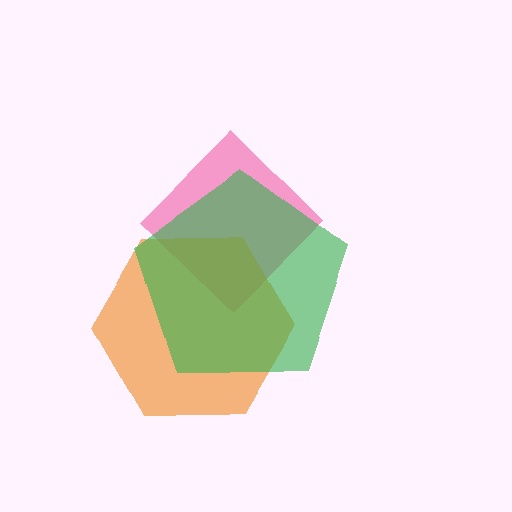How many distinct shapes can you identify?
There are 3 distinct shapes: a pink diamond, an orange hexagon, a green pentagon.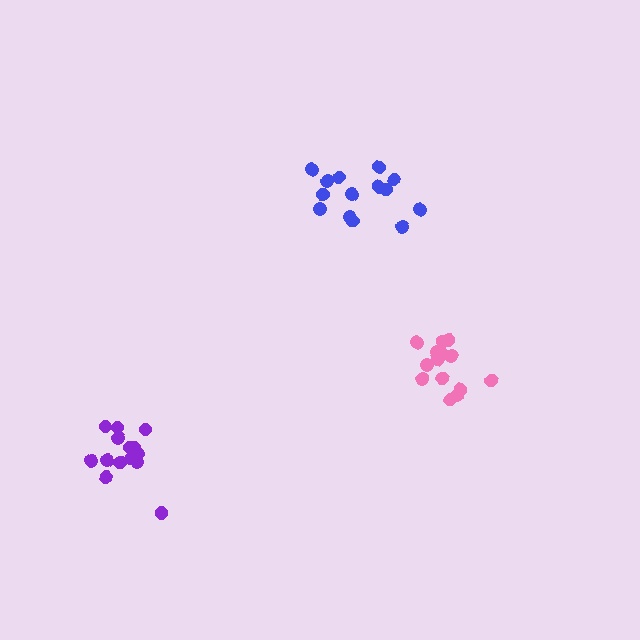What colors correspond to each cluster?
The clusters are colored: pink, purple, blue.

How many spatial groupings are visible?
There are 3 spatial groupings.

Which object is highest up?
The blue cluster is topmost.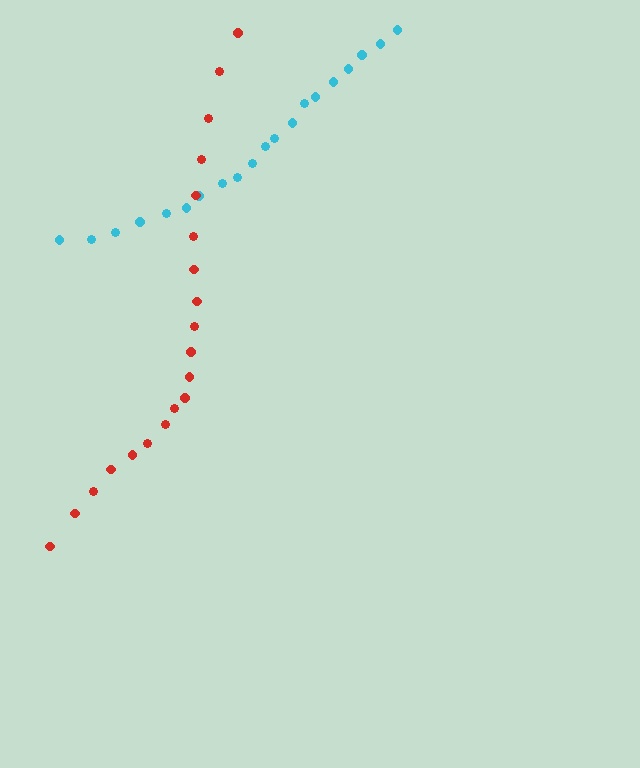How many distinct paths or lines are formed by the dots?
There are 2 distinct paths.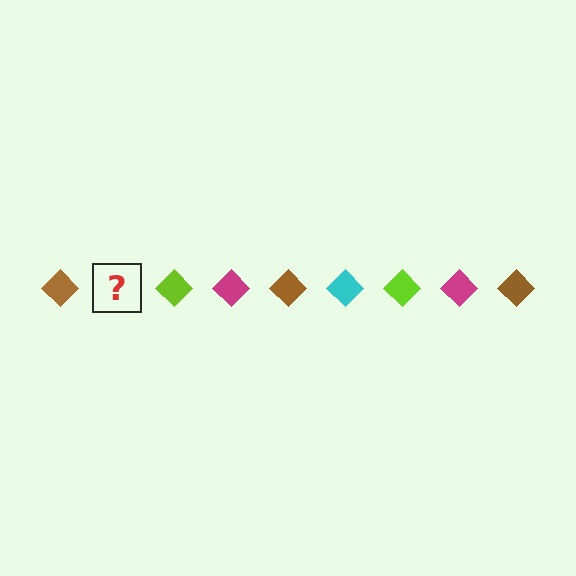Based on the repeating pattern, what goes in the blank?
The blank should be a cyan diamond.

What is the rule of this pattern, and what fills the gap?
The rule is that the pattern cycles through brown, cyan, lime, magenta diamonds. The gap should be filled with a cyan diamond.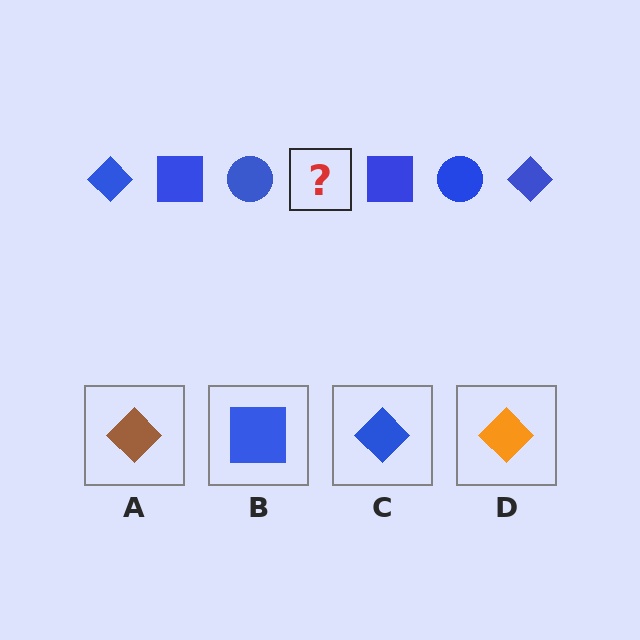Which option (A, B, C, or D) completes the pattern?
C.